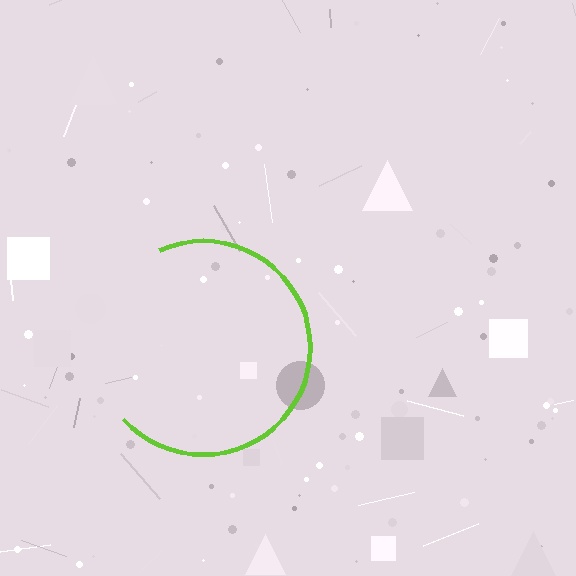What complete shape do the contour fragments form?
The contour fragments form a circle.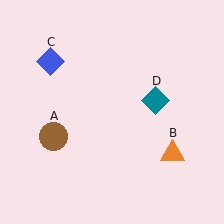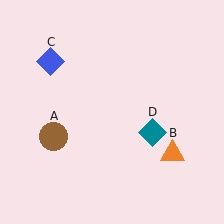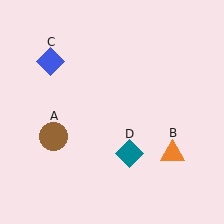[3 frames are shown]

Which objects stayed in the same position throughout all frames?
Brown circle (object A) and orange triangle (object B) and blue diamond (object C) remained stationary.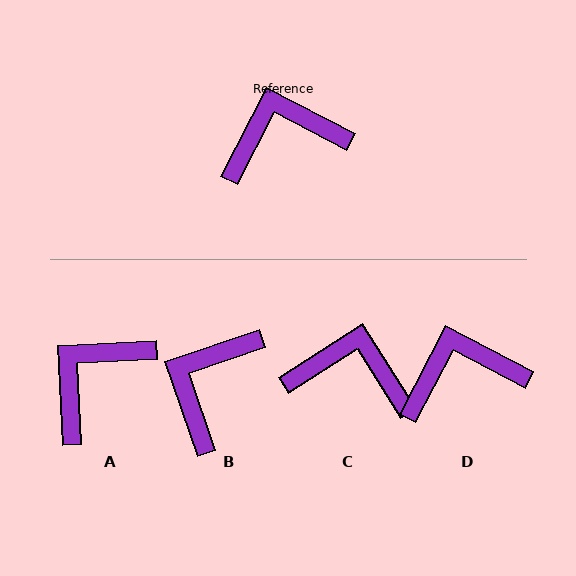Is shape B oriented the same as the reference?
No, it is off by about 46 degrees.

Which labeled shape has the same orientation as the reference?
D.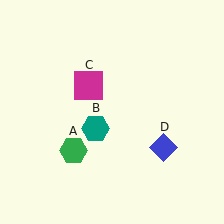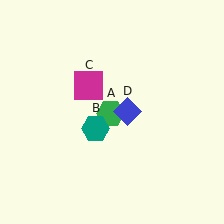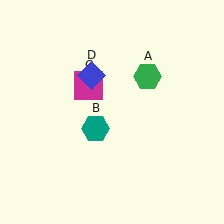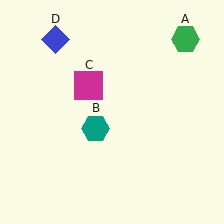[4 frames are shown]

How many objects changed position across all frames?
2 objects changed position: green hexagon (object A), blue diamond (object D).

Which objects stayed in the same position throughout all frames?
Teal hexagon (object B) and magenta square (object C) remained stationary.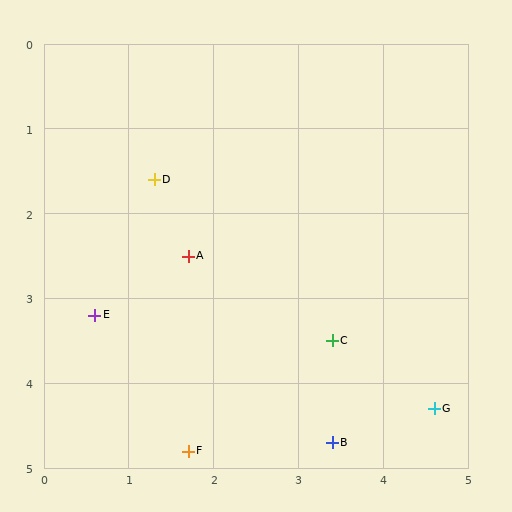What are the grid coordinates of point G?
Point G is at approximately (4.6, 4.3).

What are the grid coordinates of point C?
Point C is at approximately (3.4, 3.5).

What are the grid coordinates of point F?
Point F is at approximately (1.7, 4.8).